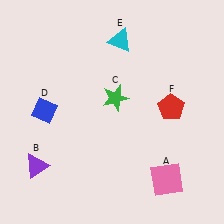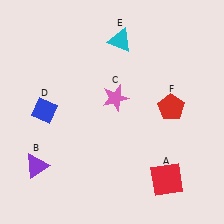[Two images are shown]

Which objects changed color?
A changed from pink to red. C changed from green to pink.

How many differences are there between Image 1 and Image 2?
There are 2 differences between the two images.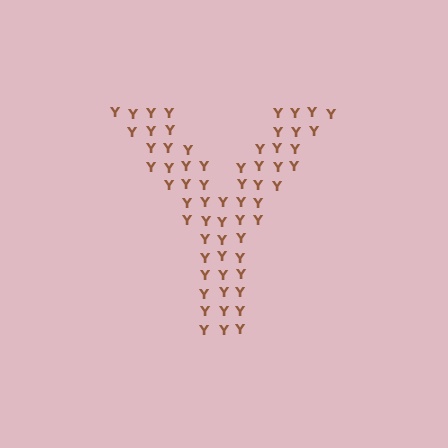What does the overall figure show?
The overall figure shows the letter Y.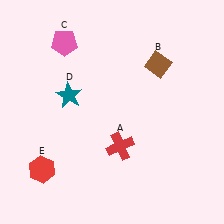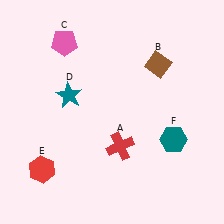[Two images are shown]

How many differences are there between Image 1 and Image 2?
There is 1 difference between the two images.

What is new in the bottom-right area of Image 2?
A teal hexagon (F) was added in the bottom-right area of Image 2.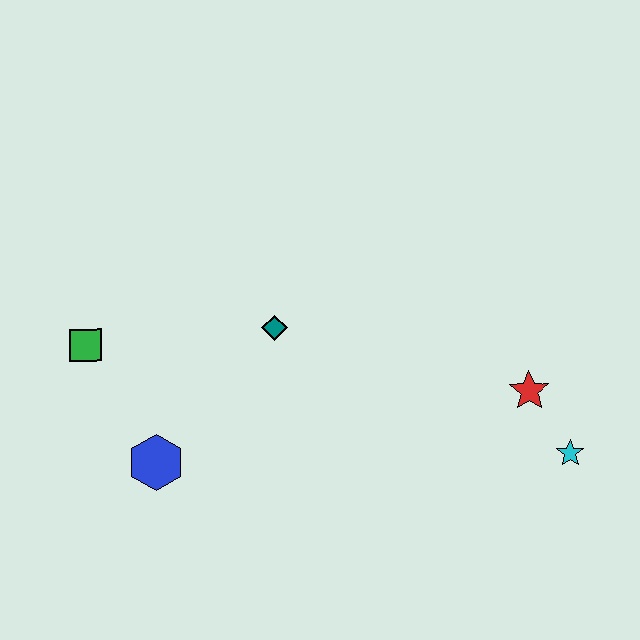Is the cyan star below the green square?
Yes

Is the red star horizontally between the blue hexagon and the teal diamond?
No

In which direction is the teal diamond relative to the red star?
The teal diamond is to the left of the red star.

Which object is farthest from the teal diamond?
The cyan star is farthest from the teal diamond.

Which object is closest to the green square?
The blue hexagon is closest to the green square.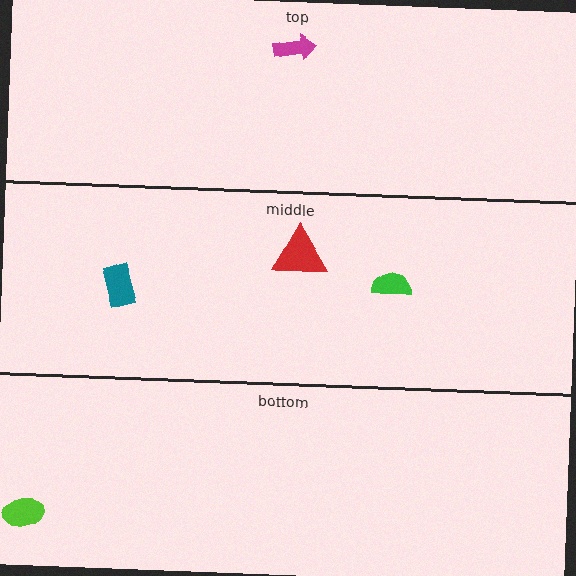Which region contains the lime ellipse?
The bottom region.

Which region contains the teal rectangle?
The middle region.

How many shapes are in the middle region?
3.